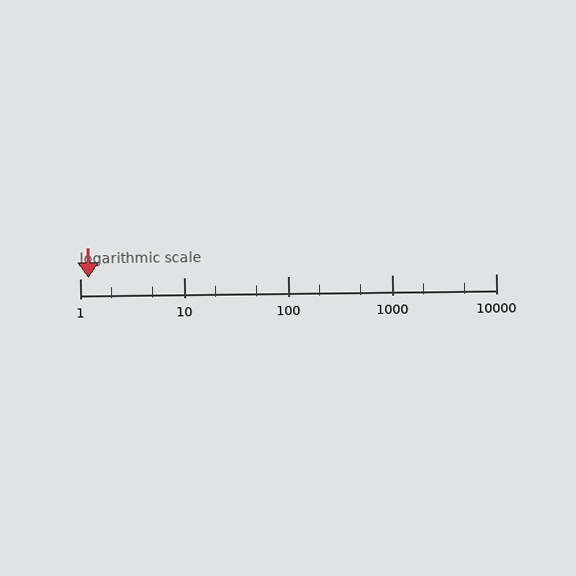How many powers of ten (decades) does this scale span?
The scale spans 4 decades, from 1 to 10000.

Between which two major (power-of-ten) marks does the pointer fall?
The pointer is between 1 and 10.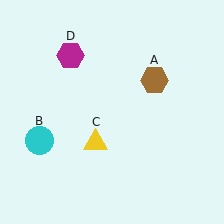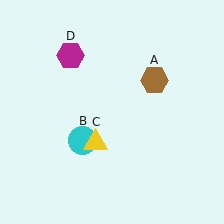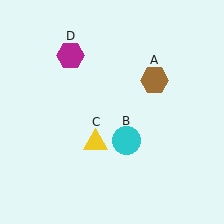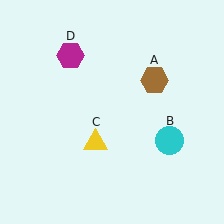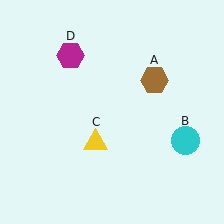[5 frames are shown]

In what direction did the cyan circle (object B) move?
The cyan circle (object B) moved right.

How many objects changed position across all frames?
1 object changed position: cyan circle (object B).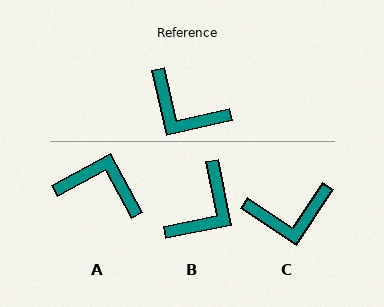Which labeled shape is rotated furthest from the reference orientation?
A, about 164 degrees away.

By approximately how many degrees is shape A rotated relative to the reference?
Approximately 164 degrees clockwise.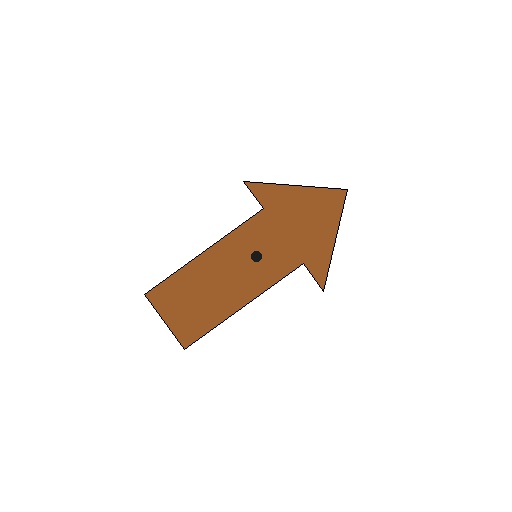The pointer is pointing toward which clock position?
Roughly 2 o'clock.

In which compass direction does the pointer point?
Northeast.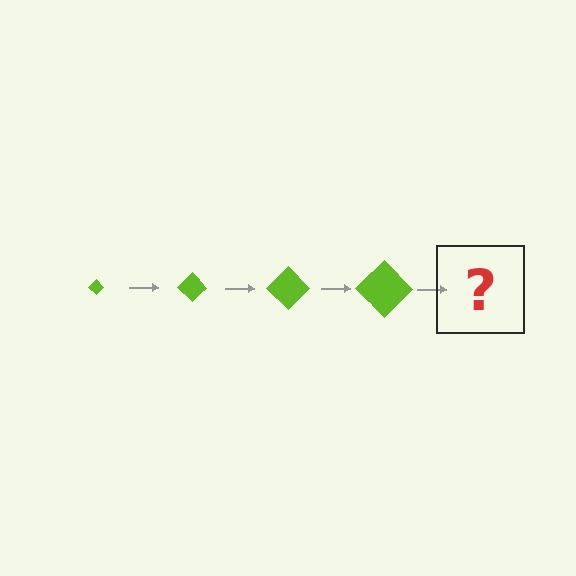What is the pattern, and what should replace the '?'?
The pattern is that the diamond gets progressively larger each step. The '?' should be a lime diamond, larger than the previous one.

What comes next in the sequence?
The next element should be a lime diamond, larger than the previous one.